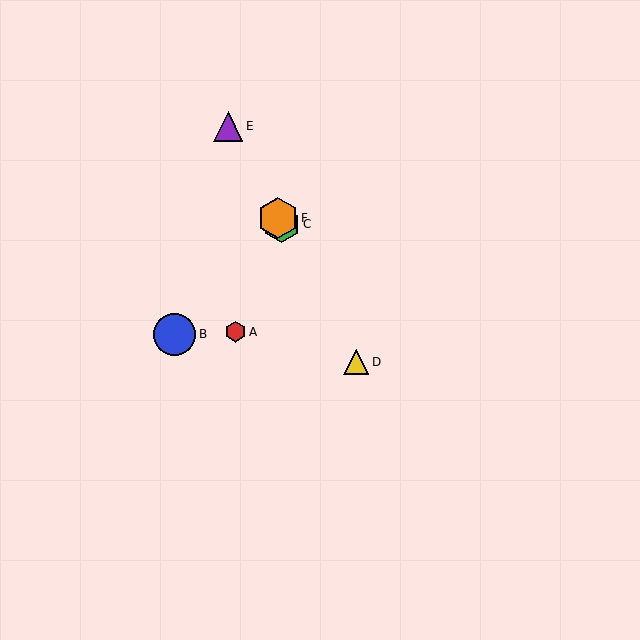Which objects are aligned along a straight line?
Objects C, D, E, F are aligned along a straight line.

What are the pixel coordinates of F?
Object F is at (278, 218).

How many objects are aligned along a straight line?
4 objects (C, D, E, F) are aligned along a straight line.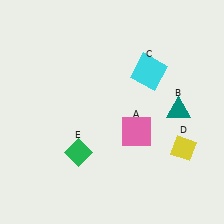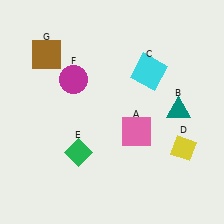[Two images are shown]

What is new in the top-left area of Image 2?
A magenta circle (F) was added in the top-left area of Image 2.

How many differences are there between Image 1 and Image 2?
There are 2 differences between the two images.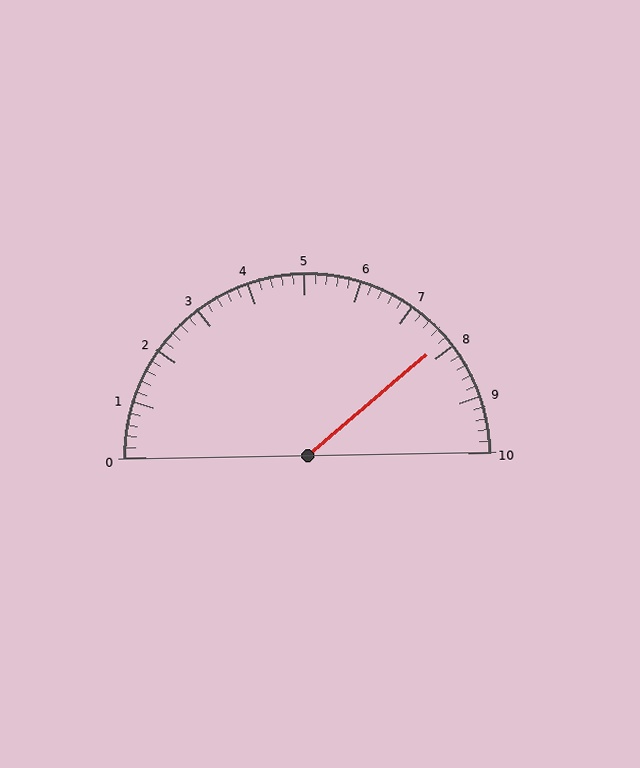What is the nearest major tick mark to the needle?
The nearest major tick mark is 8.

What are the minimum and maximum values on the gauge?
The gauge ranges from 0 to 10.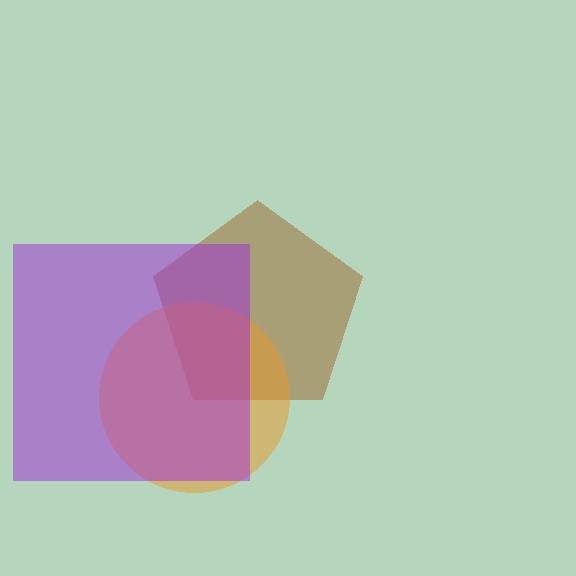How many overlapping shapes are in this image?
There are 3 overlapping shapes in the image.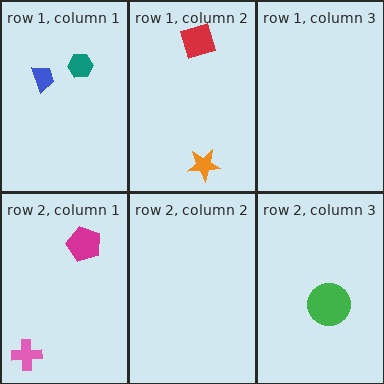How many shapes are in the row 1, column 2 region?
2.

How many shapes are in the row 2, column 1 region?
2.